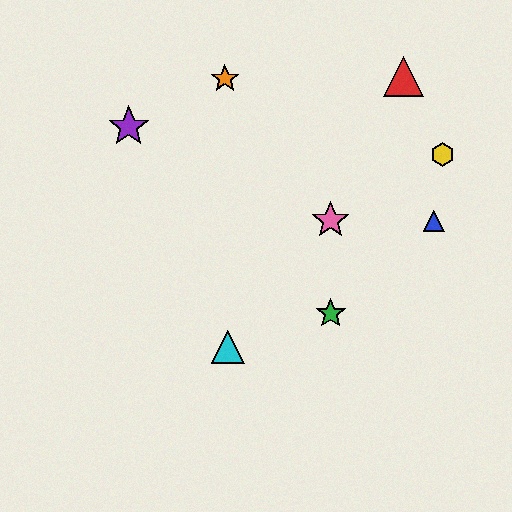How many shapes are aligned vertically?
2 shapes (the green star, the pink star) are aligned vertically.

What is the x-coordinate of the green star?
The green star is at x≈331.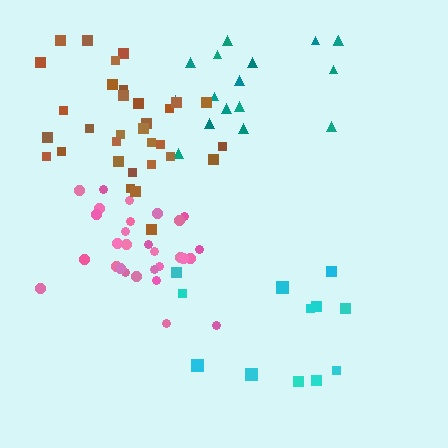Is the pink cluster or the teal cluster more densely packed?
Pink.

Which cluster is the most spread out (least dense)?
Cyan.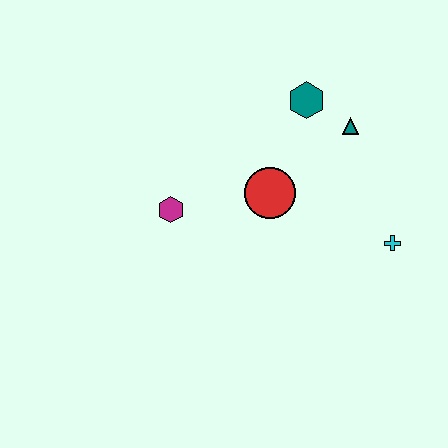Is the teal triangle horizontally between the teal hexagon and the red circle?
No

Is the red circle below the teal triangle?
Yes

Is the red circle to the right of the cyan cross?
No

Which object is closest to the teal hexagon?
The teal triangle is closest to the teal hexagon.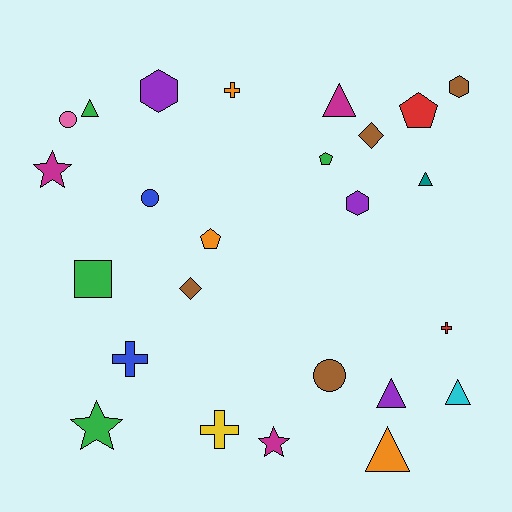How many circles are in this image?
There are 3 circles.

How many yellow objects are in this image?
There is 1 yellow object.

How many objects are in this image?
There are 25 objects.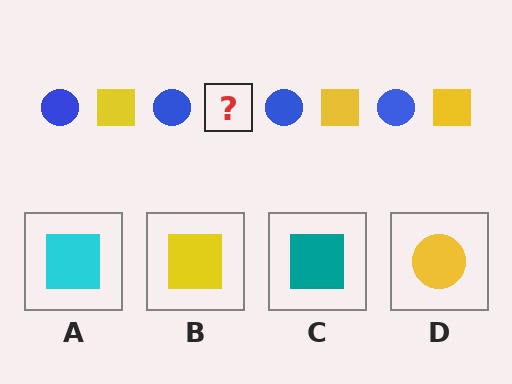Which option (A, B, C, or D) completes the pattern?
B.